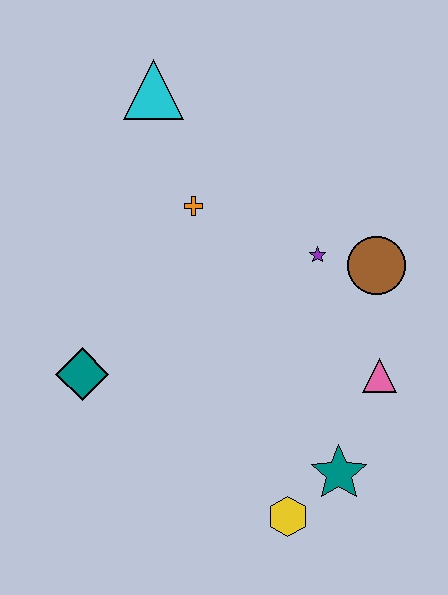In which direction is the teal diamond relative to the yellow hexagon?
The teal diamond is to the left of the yellow hexagon.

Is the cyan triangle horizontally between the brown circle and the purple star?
No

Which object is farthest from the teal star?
The cyan triangle is farthest from the teal star.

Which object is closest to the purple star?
The brown circle is closest to the purple star.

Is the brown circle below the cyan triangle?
Yes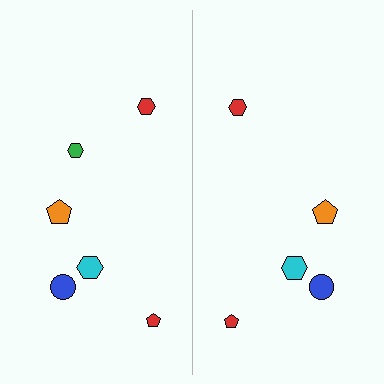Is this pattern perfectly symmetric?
No, the pattern is not perfectly symmetric. A green hexagon is missing from the right side.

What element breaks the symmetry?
A green hexagon is missing from the right side.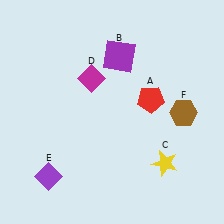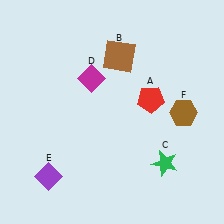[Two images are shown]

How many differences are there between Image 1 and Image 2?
There are 2 differences between the two images.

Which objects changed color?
B changed from purple to brown. C changed from yellow to green.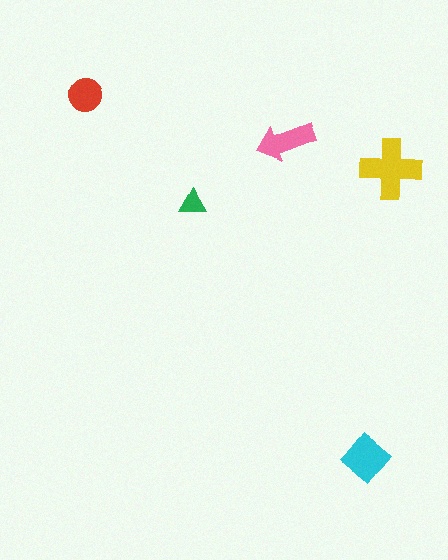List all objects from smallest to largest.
The green triangle, the red circle, the pink arrow, the cyan diamond, the yellow cross.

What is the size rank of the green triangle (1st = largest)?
5th.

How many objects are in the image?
There are 5 objects in the image.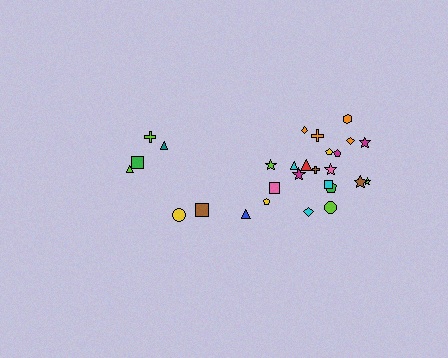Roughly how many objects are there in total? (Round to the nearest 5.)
Roughly 30 objects in total.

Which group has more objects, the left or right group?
The right group.